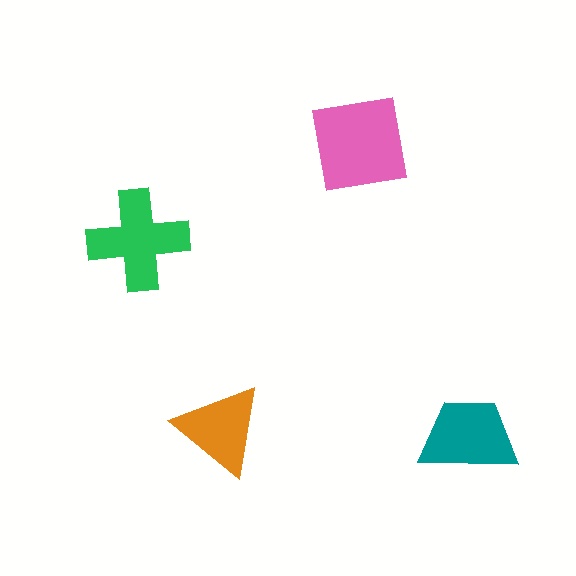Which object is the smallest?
The orange triangle.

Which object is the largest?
The pink square.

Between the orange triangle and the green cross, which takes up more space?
The green cross.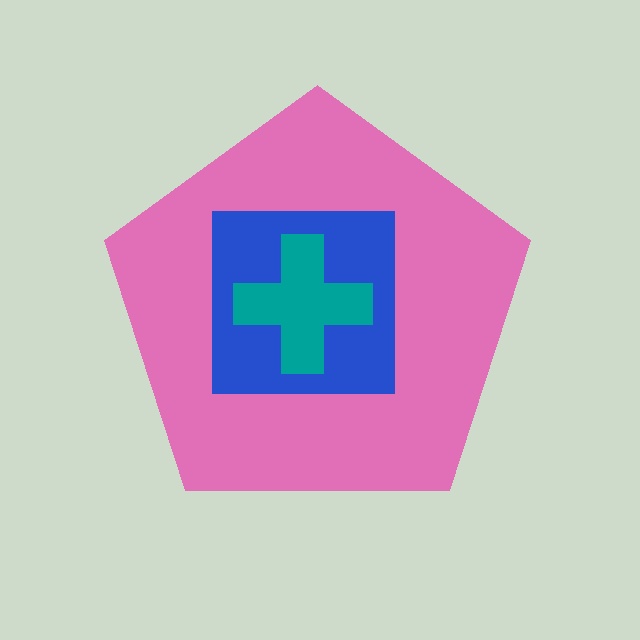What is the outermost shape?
The pink pentagon.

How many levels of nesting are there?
3.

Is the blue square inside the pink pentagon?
Yes.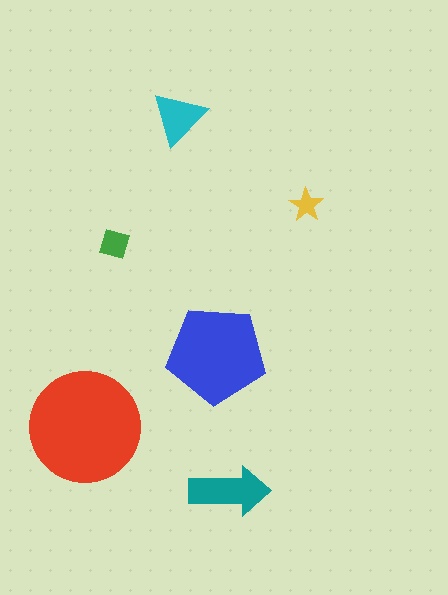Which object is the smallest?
The yellow star.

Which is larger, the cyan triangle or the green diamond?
The cyan triangle.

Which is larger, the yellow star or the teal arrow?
The teal arrow.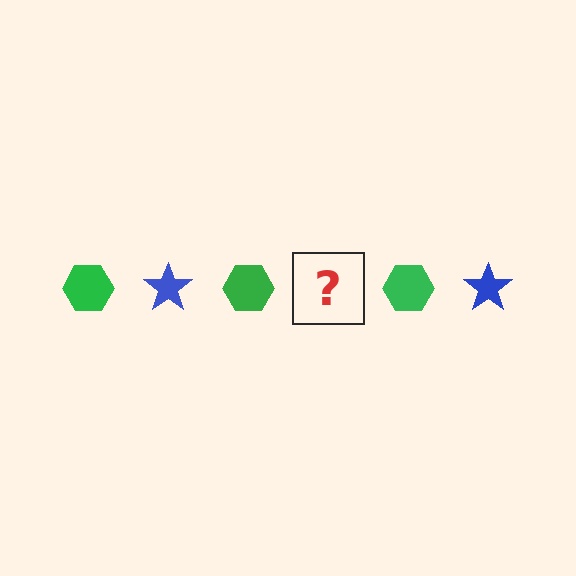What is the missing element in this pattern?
The missing element is a blue star.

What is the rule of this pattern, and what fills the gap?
The rule is that the pattern alternates between green hexagon and blue star. The gap should be filled with a blue star.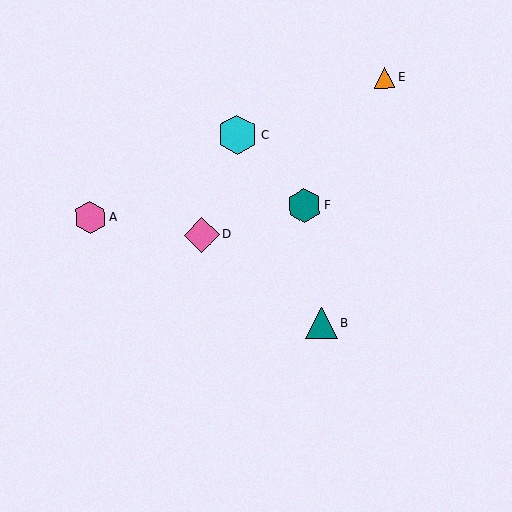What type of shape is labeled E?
Shape E is an orange triangle.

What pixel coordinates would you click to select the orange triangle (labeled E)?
Click at (385, 78) to select the orange triangle E.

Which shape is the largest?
The cyan hexagon (labeled C) is the largest.